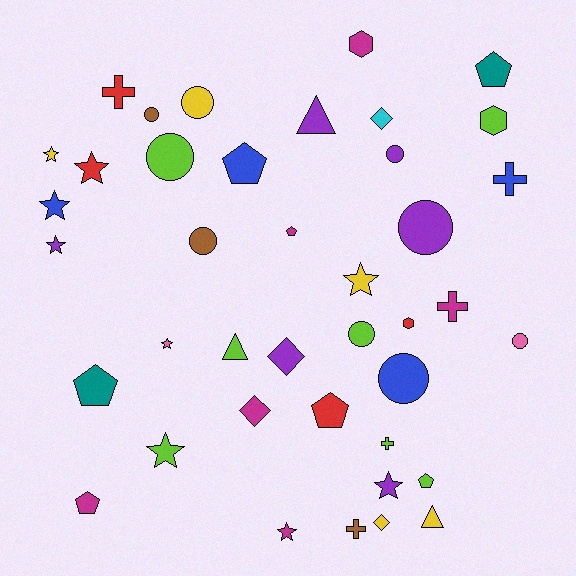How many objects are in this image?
There are 40 objects.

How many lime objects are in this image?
There are 7 lime objects.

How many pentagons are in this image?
There are 7 pentagons.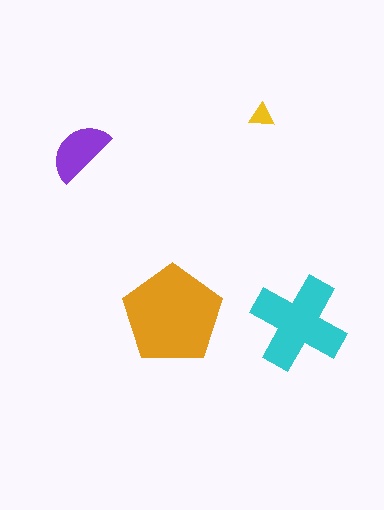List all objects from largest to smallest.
The orange pentagon, the cyan cross, the purple semicircle, the yellow triangle.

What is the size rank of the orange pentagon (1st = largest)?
1st.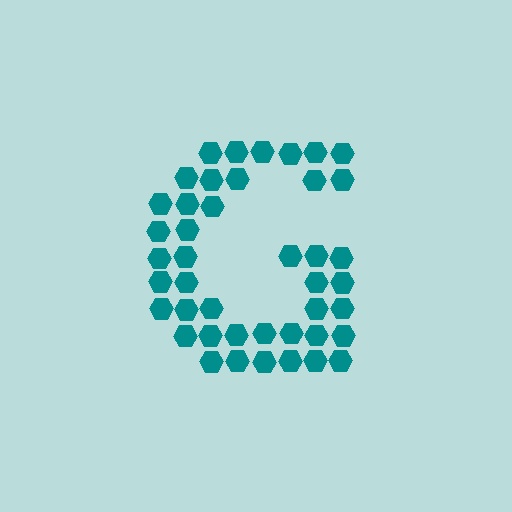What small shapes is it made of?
It is made of small hexagons.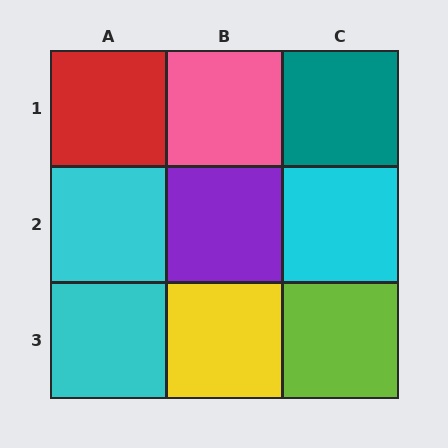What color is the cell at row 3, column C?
Lime.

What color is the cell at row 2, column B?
Purple.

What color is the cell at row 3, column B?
Yellow.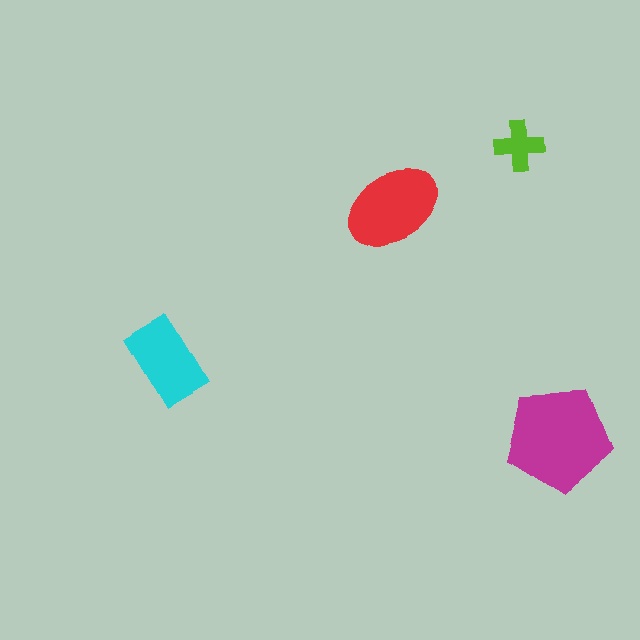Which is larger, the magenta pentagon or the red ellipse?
The magenta pentagon.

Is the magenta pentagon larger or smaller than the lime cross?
Larger.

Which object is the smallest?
The lime cross.